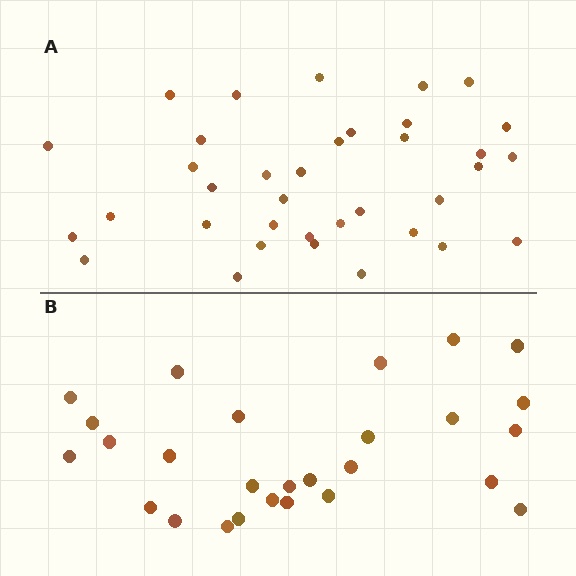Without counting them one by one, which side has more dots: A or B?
Region A (the top region) has more dots.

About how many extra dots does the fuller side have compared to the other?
Region A has roughly 8 or so more dots than region B.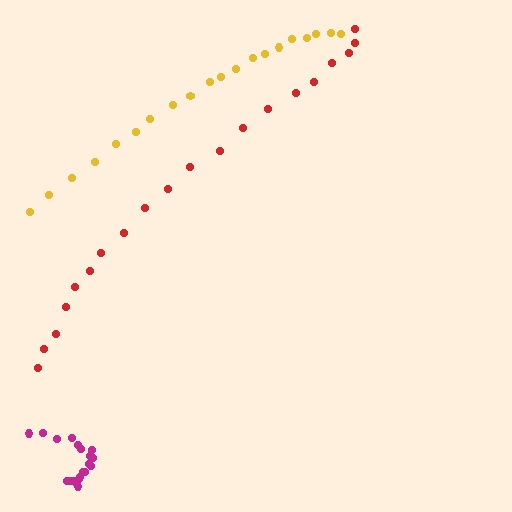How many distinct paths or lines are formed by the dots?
There are 3 distinct paths.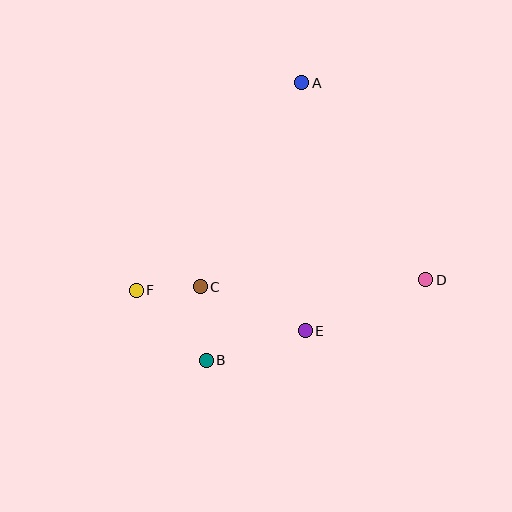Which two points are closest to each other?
Points C and F are closest to each other.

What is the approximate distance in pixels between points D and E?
The distance between D and E is approximately 131 pixels.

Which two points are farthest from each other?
Points A and B are farthest from each other.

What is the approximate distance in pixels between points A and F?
The distance between A and F is approximately 266 pixels.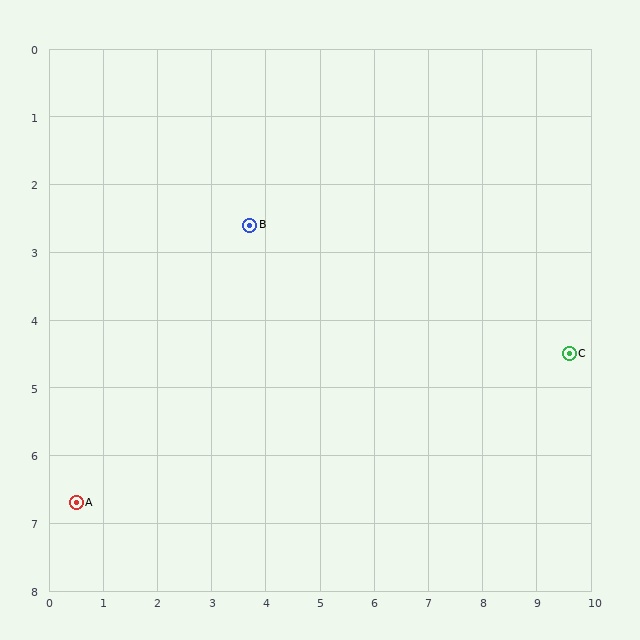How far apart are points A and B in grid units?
Points A and B are about 5.2 grid units apart.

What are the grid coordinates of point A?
Point A is at approximately (0.5, 6.7).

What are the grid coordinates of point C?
Point C is at approximately (9.6, 4.5).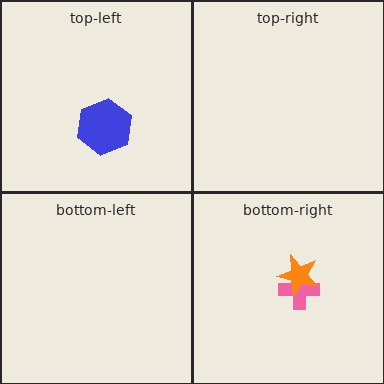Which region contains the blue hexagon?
The top-left region.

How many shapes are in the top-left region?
1.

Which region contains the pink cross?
The bottom-right region.